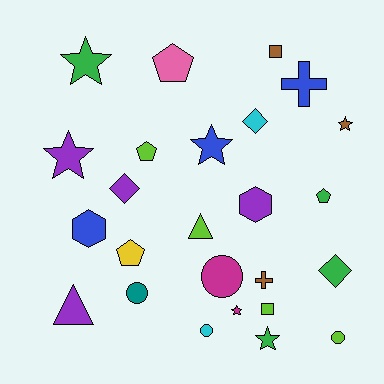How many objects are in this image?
There are 25 objects.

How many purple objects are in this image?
There are 4 purple objects.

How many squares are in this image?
There are 2 squares.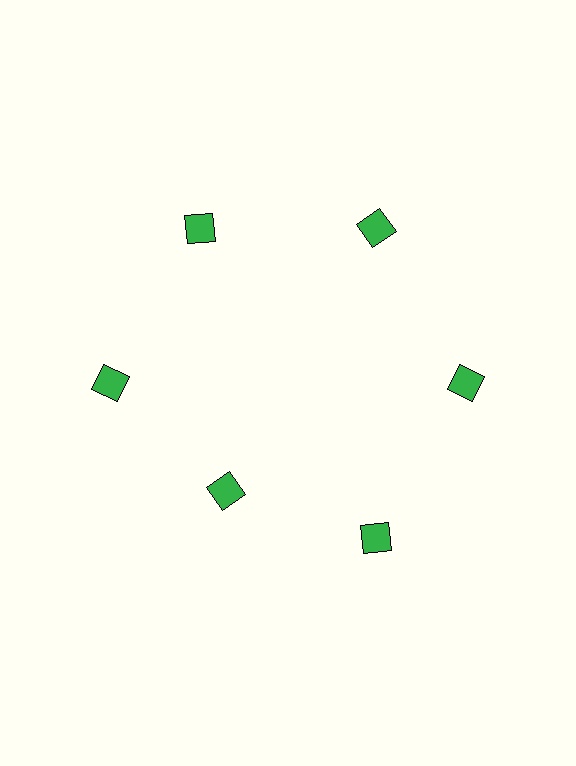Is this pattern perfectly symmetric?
No. The 6 green diamonds are arranged in a ring, but one element near the 7 o'clock position is pulled inward toward the center, breaking the 6-fold rotational symmetry.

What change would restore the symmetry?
The symmetry would be restored by moving it outward, back onto the ring so that all 6 diamonds sit at equal angles and equal distance from the center.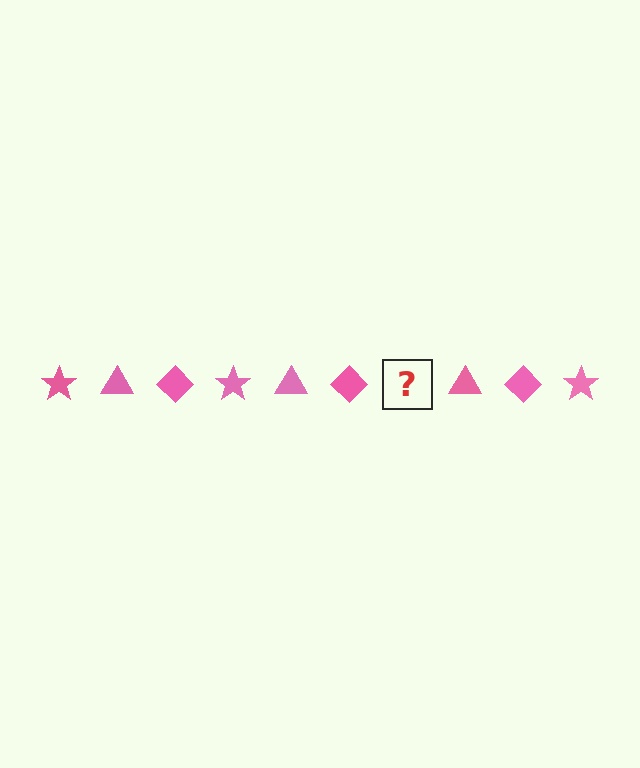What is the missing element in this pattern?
The missing element is a pink star.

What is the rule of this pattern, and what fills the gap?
The rule is that the pattern cycles through star, triangle, diamond shapes in pink. The gap should be filled with a pink star.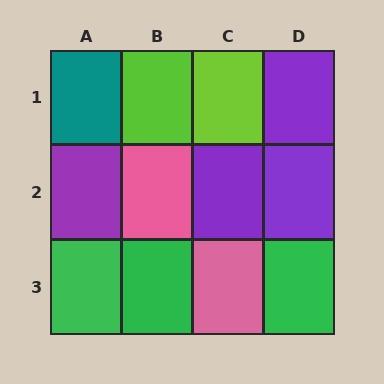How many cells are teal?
1 cell is teal.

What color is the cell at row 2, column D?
Purple.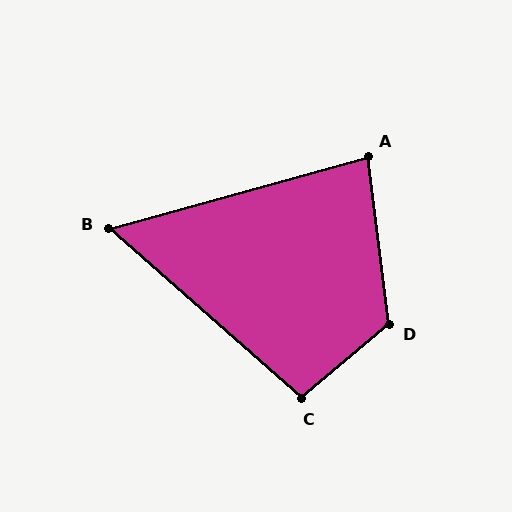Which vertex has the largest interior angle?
D, at approximately 123 degrees.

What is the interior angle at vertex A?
Approximately 82 degrees (acute).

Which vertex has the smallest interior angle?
B, at approximately 57 degrees.